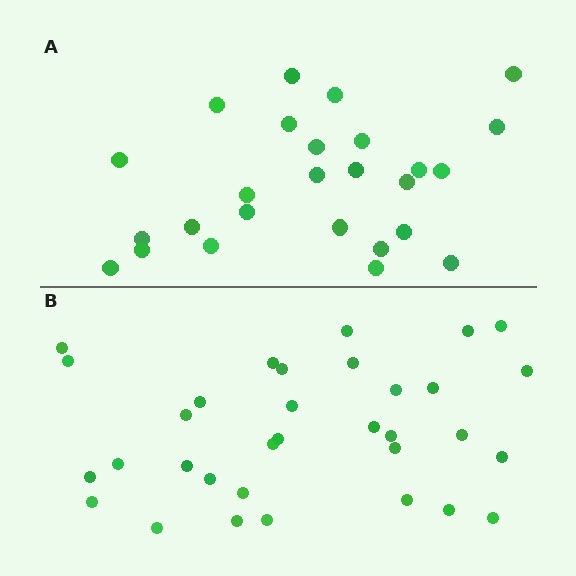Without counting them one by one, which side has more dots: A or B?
Region B (the bottom region) has more dots.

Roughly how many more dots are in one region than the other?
Region B has roughly 8 or so more dots than region A.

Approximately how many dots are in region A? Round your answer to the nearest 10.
About 30 dots. (The exact count is 26, which rounds to 30.)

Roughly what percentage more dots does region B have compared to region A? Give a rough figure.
About 25% more.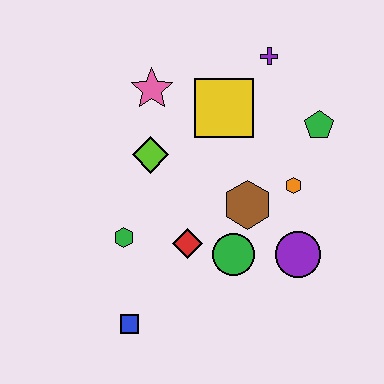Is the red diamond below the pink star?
Yes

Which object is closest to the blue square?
The green hexagon is closest to the blue square.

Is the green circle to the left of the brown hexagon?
Yes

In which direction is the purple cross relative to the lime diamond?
The purple cross is to the right of the lime diamond.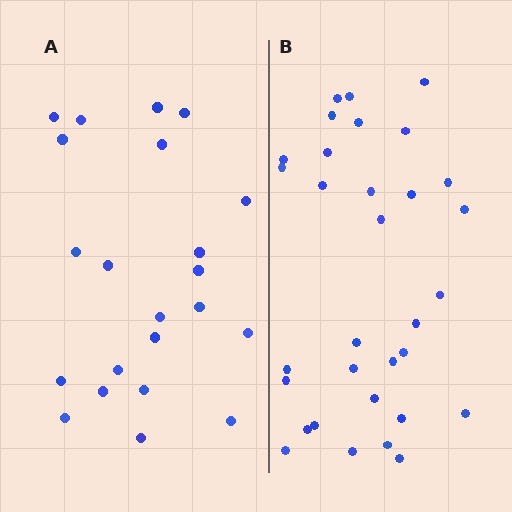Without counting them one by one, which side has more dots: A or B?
Region B (the right region) has more dots.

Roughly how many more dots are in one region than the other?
Region B has roughly 10 or so more dots than region A.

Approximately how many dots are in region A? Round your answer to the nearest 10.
About 20 dots. (The exact count is 22, which rounds to 20.)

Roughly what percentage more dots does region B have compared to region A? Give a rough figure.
About 45% more.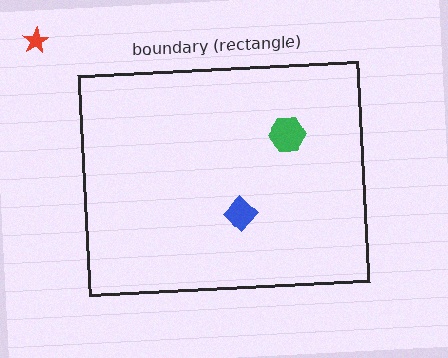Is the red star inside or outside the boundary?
Outside.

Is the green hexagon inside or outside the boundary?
Inside.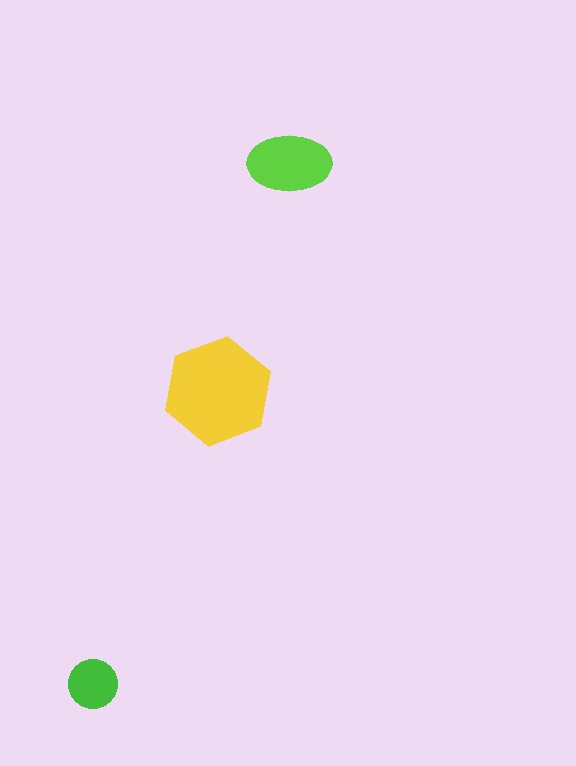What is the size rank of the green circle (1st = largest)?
3rd.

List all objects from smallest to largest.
The green circle, the lime ellipse, the yellow hexagon.